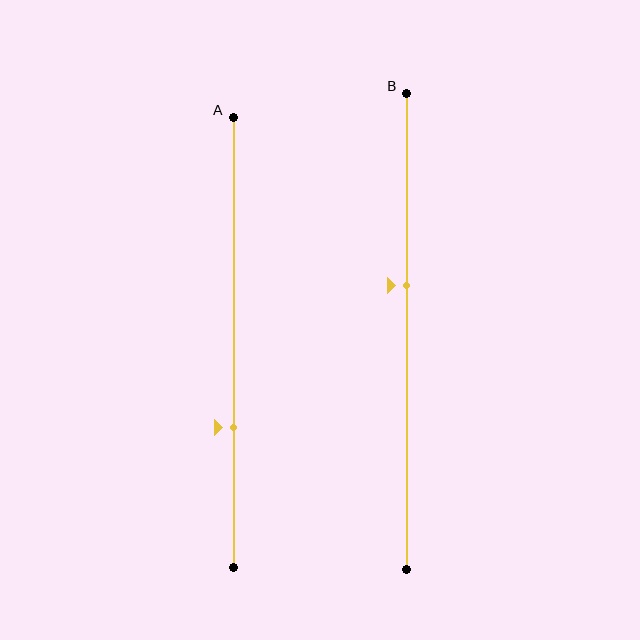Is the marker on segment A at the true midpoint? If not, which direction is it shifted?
No, the marker on segment A is shifted downward by about 19% of the segment length.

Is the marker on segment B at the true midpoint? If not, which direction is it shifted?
No, the marker on segment B is shifted upward by about 10% of the segment length.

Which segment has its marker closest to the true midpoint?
Segment B has its marker closest to the true midpoint.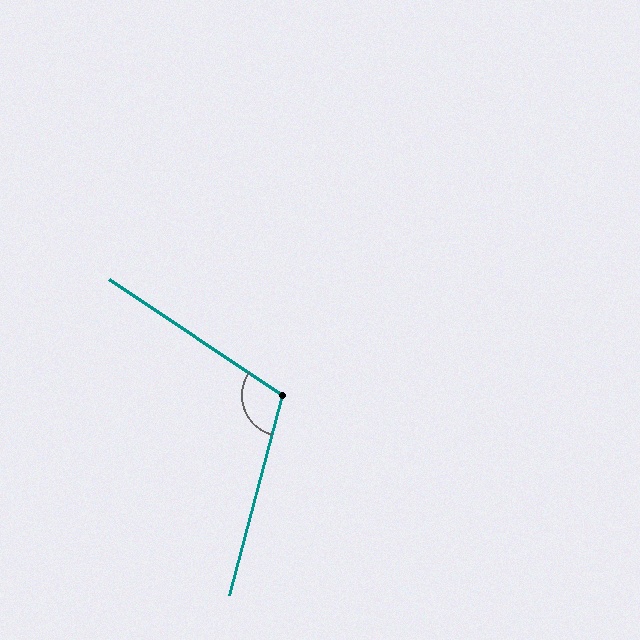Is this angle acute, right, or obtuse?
It is obtuse.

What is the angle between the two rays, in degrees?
Approximately 109 degrees.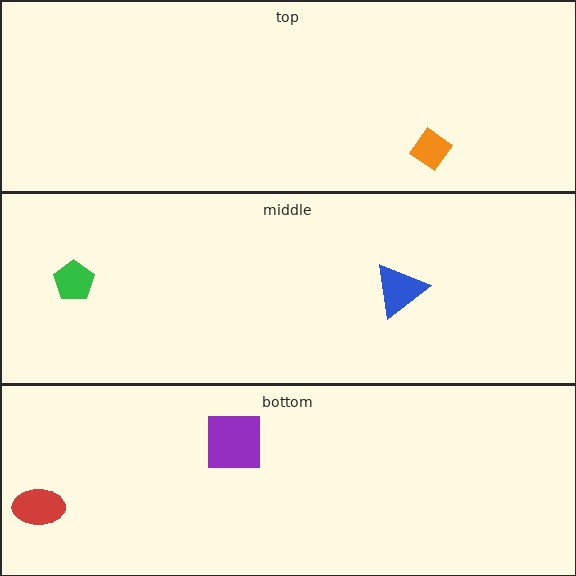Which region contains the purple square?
The bottom region.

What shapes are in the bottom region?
The purple square, the red ellipse.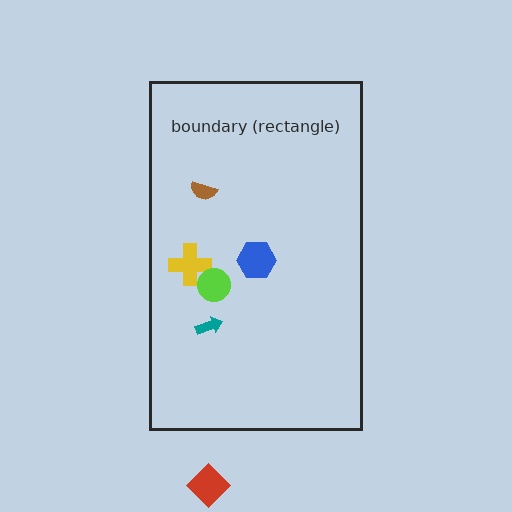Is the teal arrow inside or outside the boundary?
Inside.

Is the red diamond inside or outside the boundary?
Outside.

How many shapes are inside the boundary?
5 inside, 1 outside.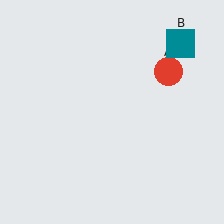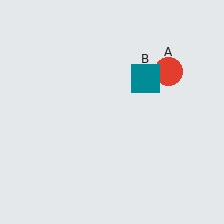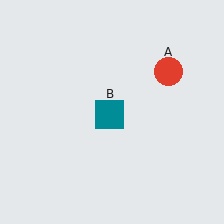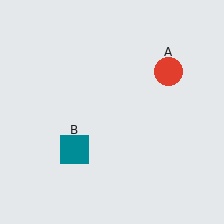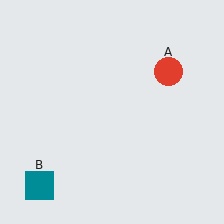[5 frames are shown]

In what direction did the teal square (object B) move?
The teal square (object B) moved down and to the left.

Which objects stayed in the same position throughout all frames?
Red circle (object A) remained stationary.